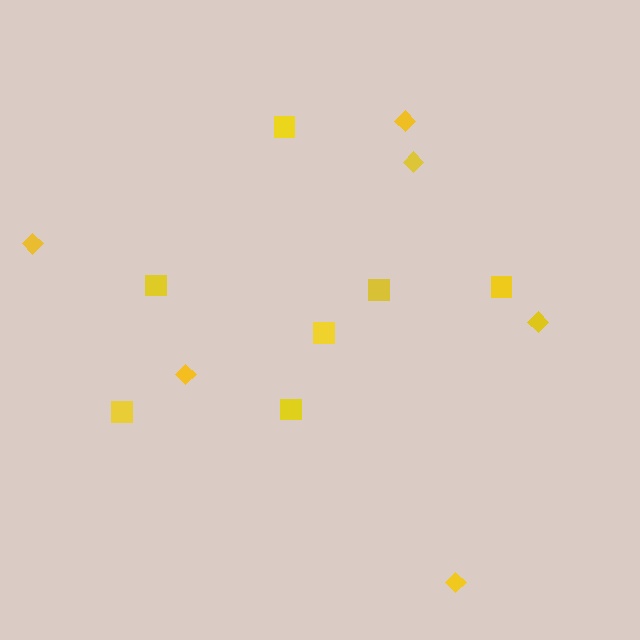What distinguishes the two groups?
There are 2 groups: one group of squares (7) and one group of diamonds (6).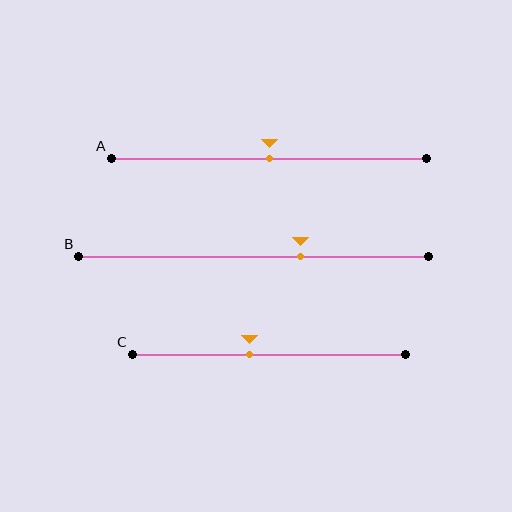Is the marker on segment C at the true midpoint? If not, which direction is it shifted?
No, the marker on segment C is shifted to the left by about 7% of the segment length.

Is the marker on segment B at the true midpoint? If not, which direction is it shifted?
No, the marker on segment B is shifted to the right by about 14% of the segment length.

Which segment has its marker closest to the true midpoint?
Segment A has its marker closest to the true midpoint.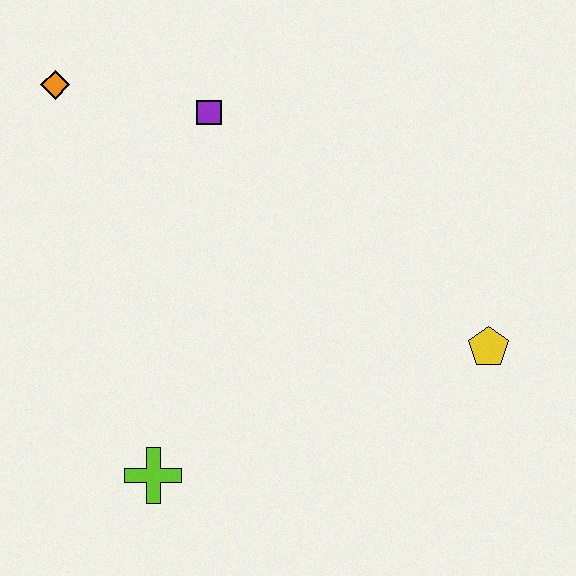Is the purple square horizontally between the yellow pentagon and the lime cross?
Yes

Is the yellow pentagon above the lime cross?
Yes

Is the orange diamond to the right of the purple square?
No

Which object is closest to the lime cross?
The yellow pentagon is closest to the lime cross.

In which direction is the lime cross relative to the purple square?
The lime cross is below the purple square.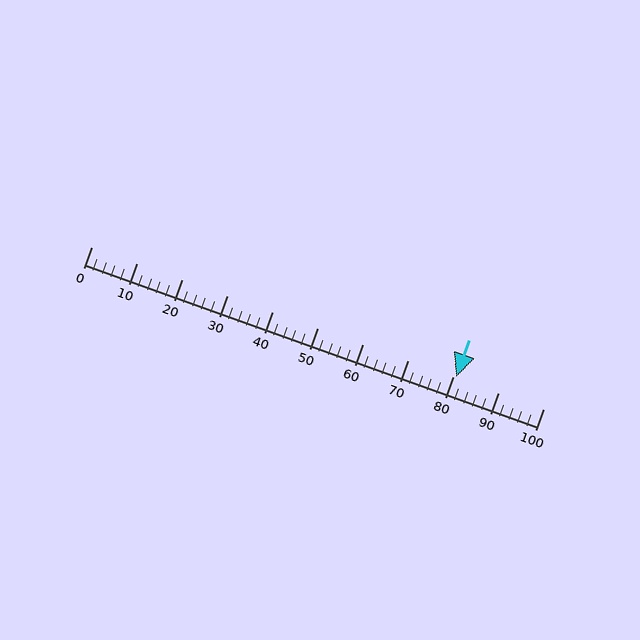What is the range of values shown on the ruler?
The ruler shows values from 0 to 100.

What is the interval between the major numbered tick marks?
The major tick marks are spaced 10 units apart.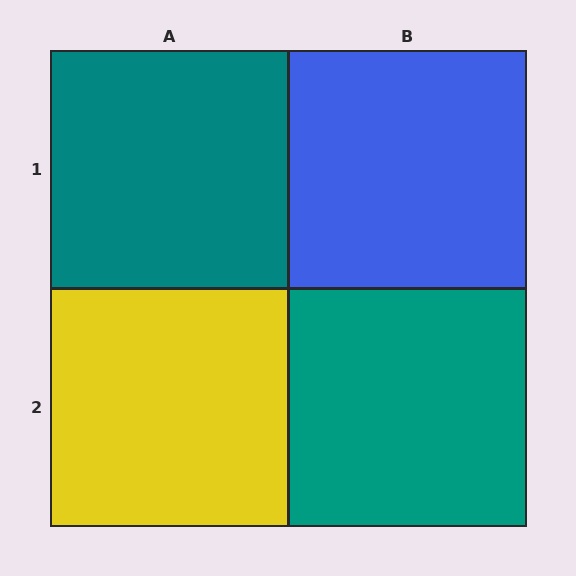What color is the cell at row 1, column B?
Blue.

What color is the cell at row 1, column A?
Teal.